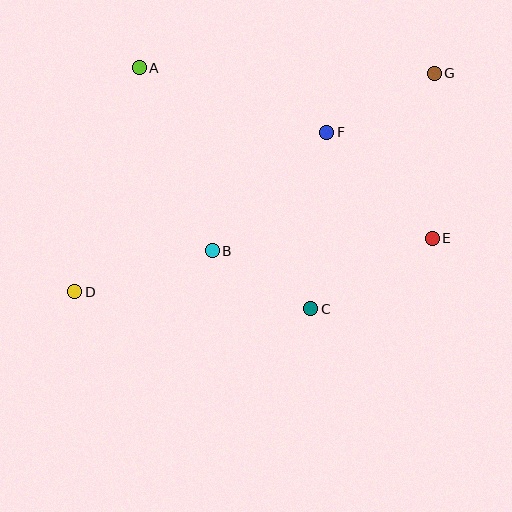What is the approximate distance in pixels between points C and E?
The distance between C and E is approximately 140 pixels.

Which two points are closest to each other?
Points B and C are closest to each other.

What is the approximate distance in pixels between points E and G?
The distance between E and G is approximately 165 pixels.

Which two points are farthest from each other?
Points D and G are farthest from each other.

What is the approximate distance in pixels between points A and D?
The distance between A and D is approximately 233 pixels.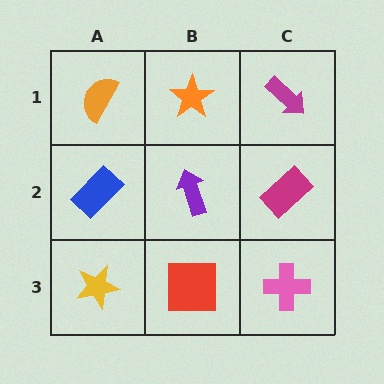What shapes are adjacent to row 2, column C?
A magenta arrow (row 1, column C), a pink cross (row 3, column C), a purple arrow (row 2, column B).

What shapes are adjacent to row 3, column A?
A blue rectangle (row 2, column A), a red square (row 3, column B).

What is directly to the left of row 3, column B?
A yellow star.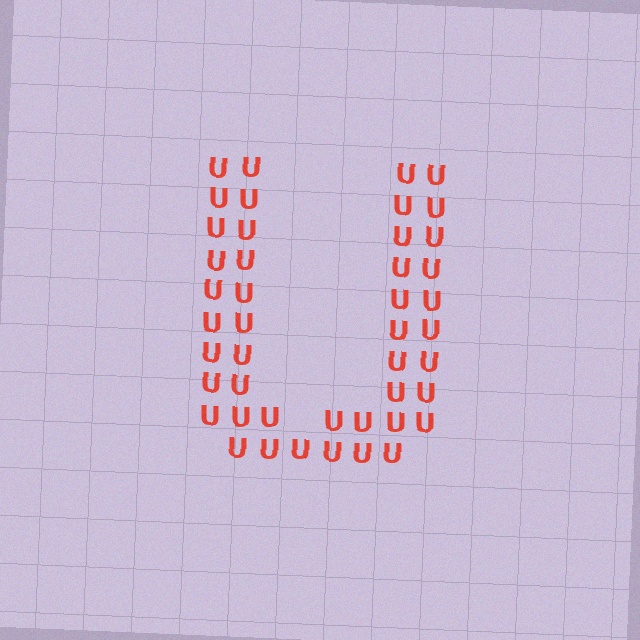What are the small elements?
The small elements are letter U's.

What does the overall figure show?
The overall figure shows the letter U.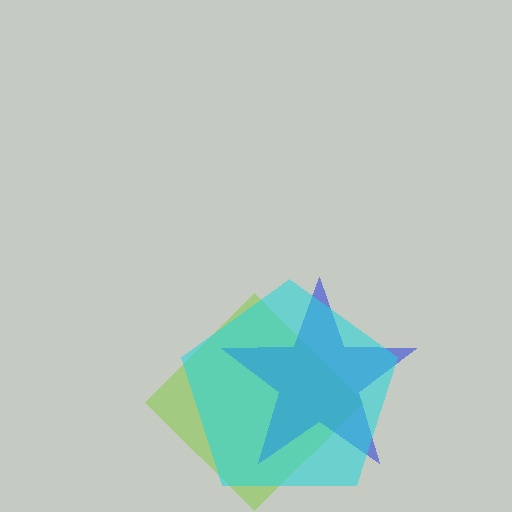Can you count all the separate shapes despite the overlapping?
Yes, there are 3 separate shapes.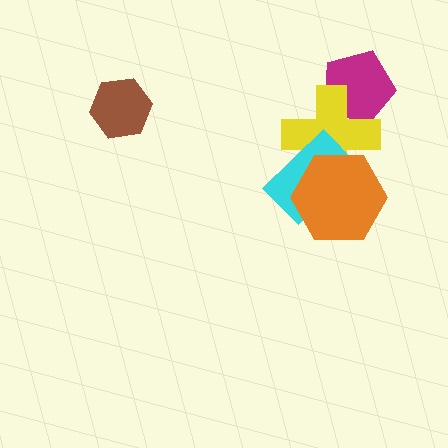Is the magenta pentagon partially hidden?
Yes, it is partially covered by another shape.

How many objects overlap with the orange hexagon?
2 objects overlap with the orange hexagon.